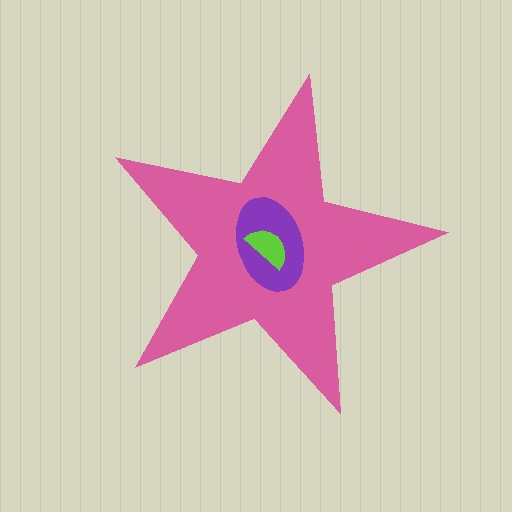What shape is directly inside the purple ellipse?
The lime semicircle.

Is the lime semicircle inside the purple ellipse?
Yes.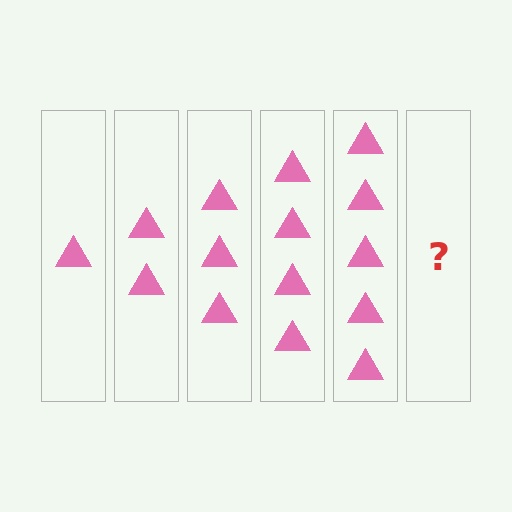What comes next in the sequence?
The next element should be 6 triangles.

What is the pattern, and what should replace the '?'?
The pattern is that each step adds one more triangle. The '?' should be 6 triangles.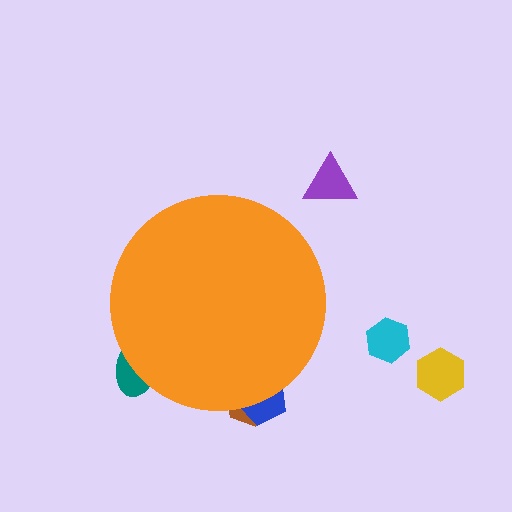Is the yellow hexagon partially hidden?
No, the yellow hexagon is fully visible.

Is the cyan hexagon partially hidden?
No, the cyan hexagon is fully visible.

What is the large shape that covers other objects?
An orange circle.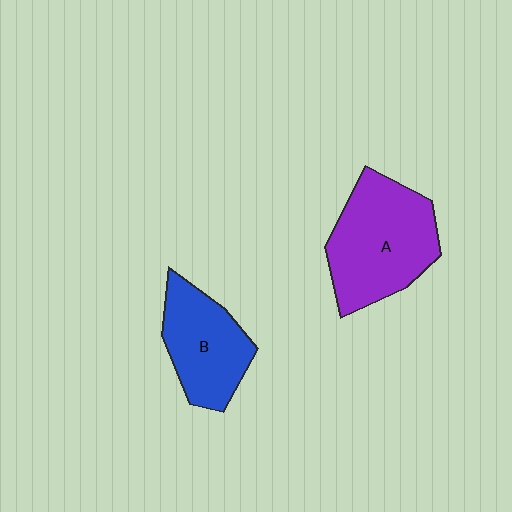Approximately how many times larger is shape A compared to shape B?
Approximately 1.4 times.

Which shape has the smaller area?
Shape B (blue).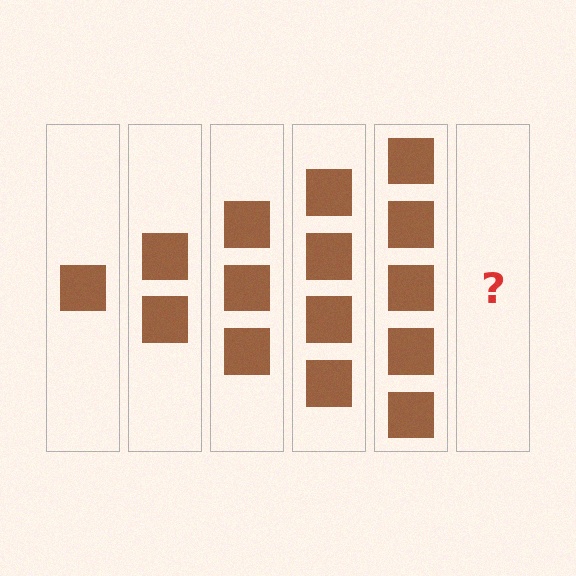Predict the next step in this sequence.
The next step is 6 squares.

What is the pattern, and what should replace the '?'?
The pattern is that each step adds one more square. The '?' should be 6 squares.